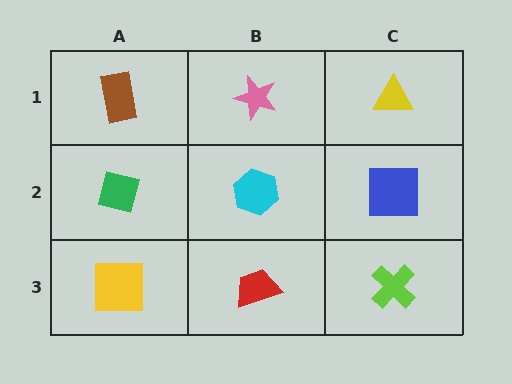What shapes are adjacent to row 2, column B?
A pink star (row 1, column B), a red trapezoid (row 3, column B), a green square (row 2, column A), a blue square (row 2, column C).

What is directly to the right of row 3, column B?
A lime cross.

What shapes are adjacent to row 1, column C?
A blue square (row 2, column C), a pink star (row 1, column B).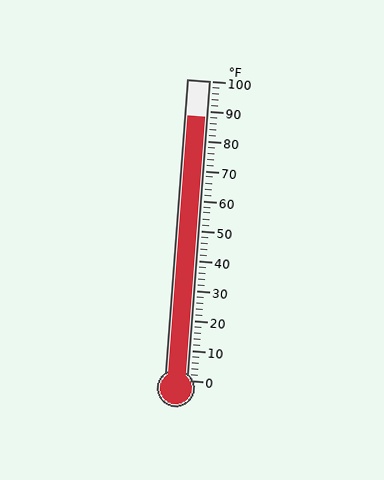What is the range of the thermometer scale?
The thermometer scale ranges from 0°F to 100°F.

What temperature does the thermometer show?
The thermometer shows approximately 88°F.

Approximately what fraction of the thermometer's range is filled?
The thermometer is filled to approximately 90% of its range.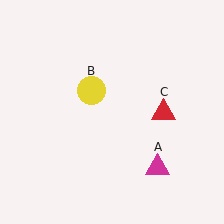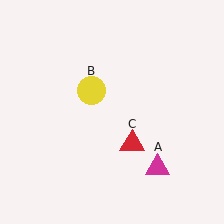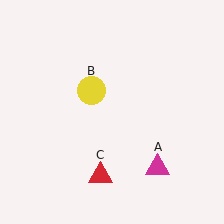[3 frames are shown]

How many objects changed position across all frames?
1 object changed position: red triangle (object C).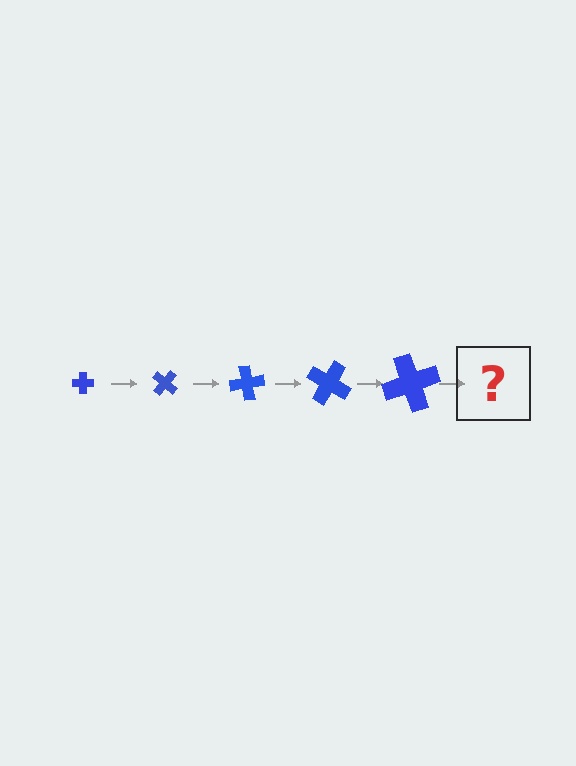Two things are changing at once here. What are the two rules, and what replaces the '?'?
The two rules are that the cross grows larger each step and it rotates 40 degrees each step. The '?' should be a cross, larger than the previous one and rotated 200 degrees from the start.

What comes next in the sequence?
The next element should be a cross, larger than the previous one and rotated 200 degrees from the start.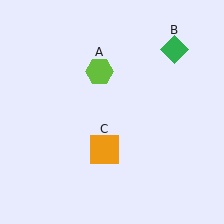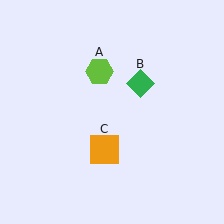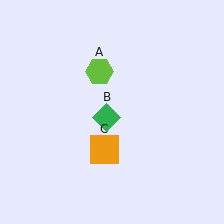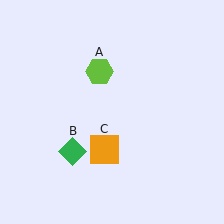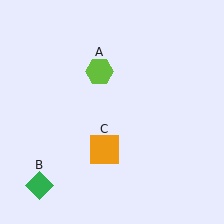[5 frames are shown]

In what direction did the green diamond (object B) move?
The green diamond (object B) moved down and to the left.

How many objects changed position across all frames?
1 object changed position: green diamond (object B).